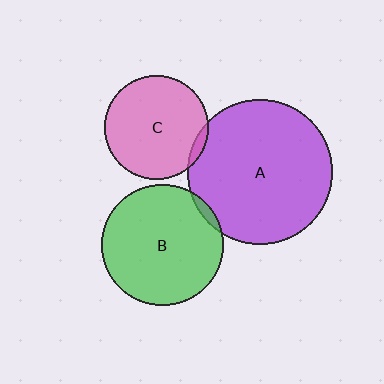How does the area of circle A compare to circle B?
Approximately 1.4 times.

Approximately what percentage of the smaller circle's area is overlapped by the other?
Approximately 5%.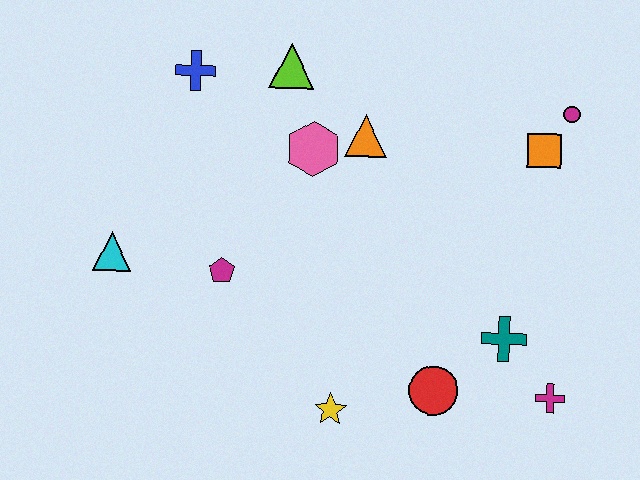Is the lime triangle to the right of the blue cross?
Yes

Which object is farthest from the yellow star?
The magenta circle is farthest from the yellow star.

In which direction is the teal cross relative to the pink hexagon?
The teal cross is to the right of the pink hexagon.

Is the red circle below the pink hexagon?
Yes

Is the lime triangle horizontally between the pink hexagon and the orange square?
No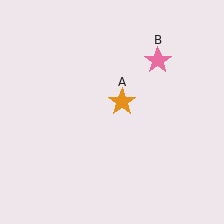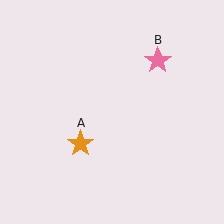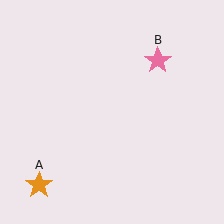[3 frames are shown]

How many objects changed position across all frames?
1 object changed position: orange star (object A).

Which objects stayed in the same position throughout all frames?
Pink star (object B) remained stationary.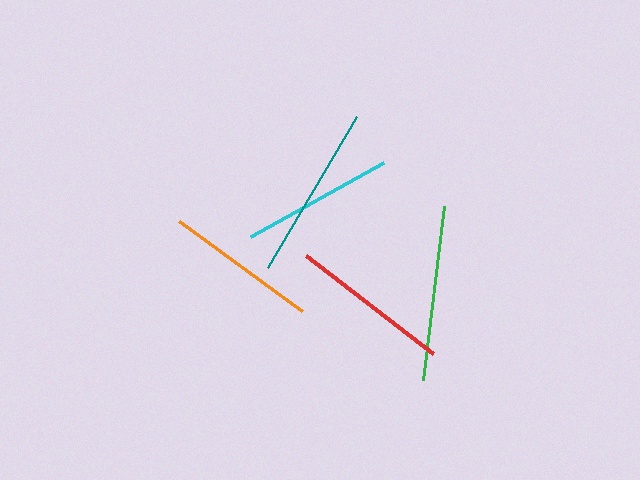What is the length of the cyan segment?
The cyan segment is approximately 152 pixels long.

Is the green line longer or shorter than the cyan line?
The green line is longer than the cyan line.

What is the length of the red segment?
The red segment is approximately 160 pixels long.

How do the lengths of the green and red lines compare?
The green and red lines are approximately the same length.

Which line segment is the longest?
The green line is the longest at approximately 176 pixels.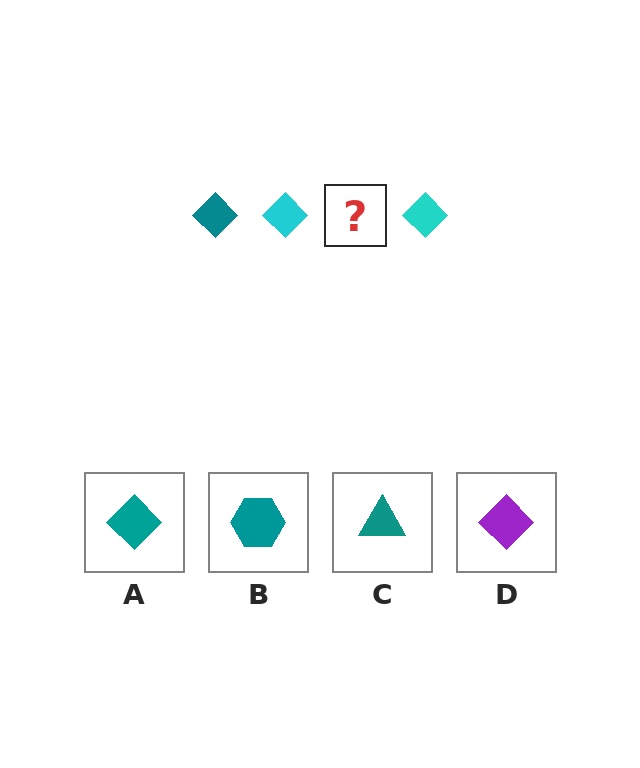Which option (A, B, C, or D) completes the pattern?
A.